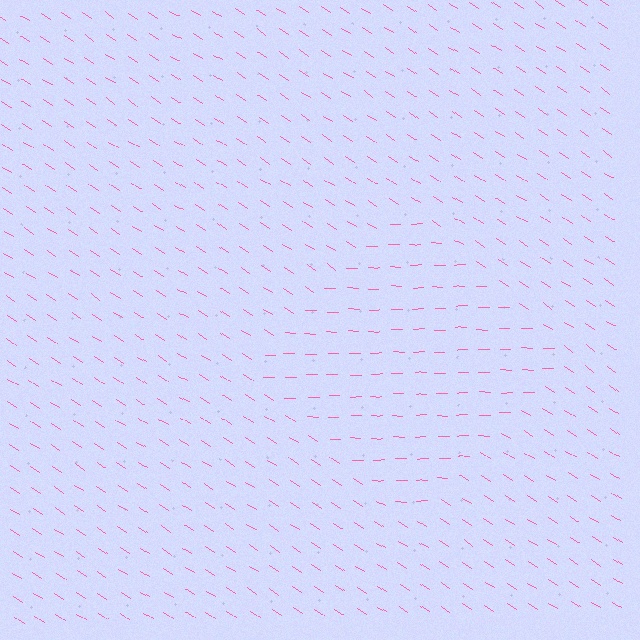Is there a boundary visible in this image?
Yes, there is a texture boundary formed by a change in line orientation.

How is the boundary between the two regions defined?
The boundary is defined purely by a change in line orientation (approximately 32 degrees difference). All lines are the same color and thickness.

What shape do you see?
I see a diamond.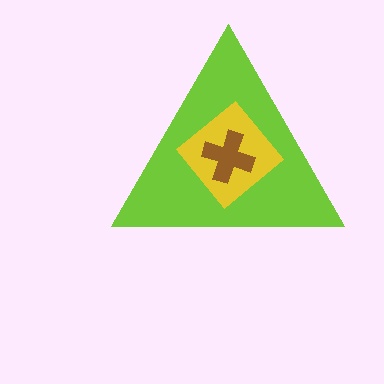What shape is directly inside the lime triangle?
The yellow diamond.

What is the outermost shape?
The lime triangle.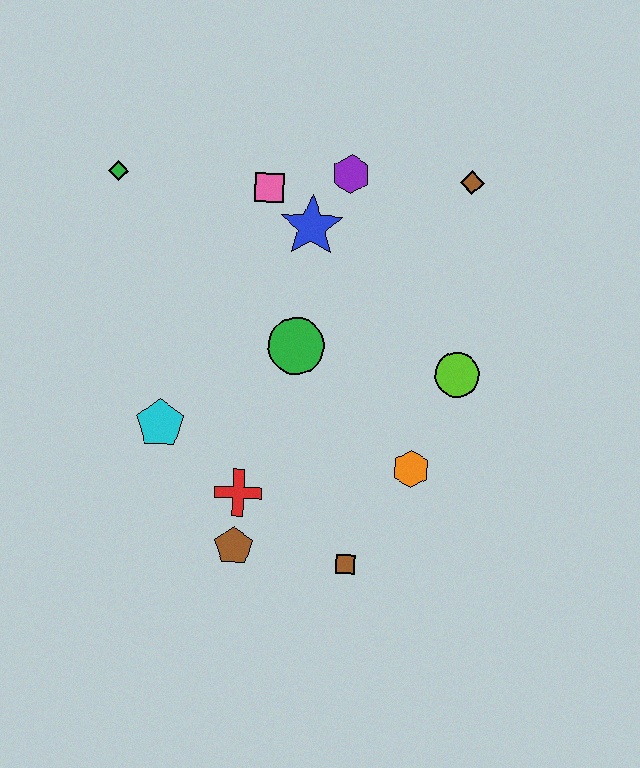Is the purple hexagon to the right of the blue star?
Yes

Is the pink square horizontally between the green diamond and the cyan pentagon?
No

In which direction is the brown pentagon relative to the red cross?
The brown pentagon is below the red cross.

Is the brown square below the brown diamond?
Yes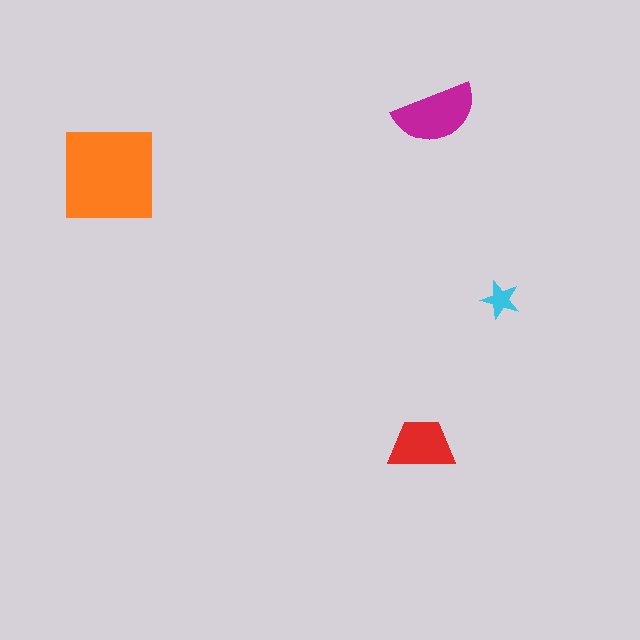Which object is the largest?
The orange square.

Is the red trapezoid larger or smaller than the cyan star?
Larger.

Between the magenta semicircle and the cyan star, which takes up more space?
The magenta semicircle.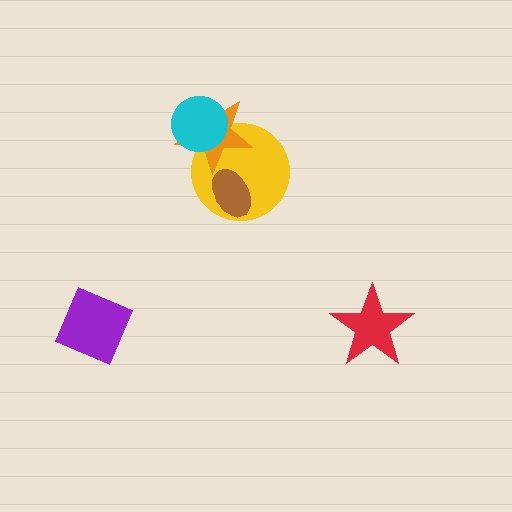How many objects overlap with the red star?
0 objects overlap with the red star.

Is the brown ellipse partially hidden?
No, no other shape covers it.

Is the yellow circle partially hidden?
Yes, it is partially covered by another shape.